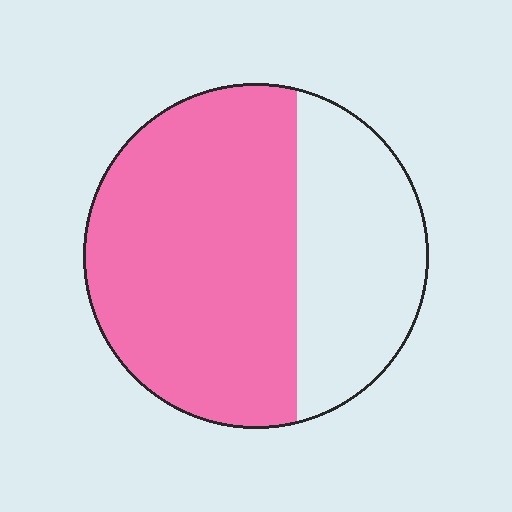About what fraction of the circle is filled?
About two thirds (2/3).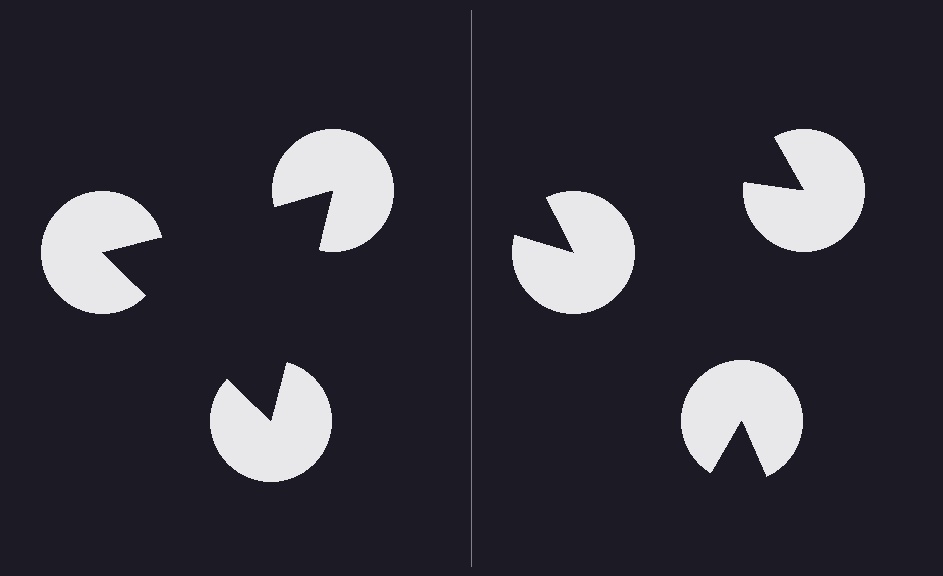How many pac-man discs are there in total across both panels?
6 — 3 on each side.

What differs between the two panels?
The pac-man discs are positioned identically on both sides; only the wedge orientations differ. On the left they align to a triangle; on the right they are misaligned.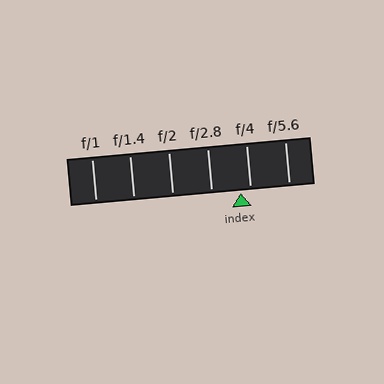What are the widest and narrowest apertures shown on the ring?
The widest aperture shown is f/1 and the narrowest is f/5.6.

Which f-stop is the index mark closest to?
The index mark is closest to f/4.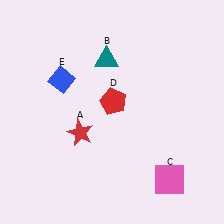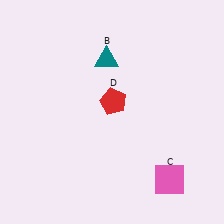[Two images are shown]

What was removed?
The red star (A), the blue diamond (E) were removed in Image 2.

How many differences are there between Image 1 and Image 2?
There are 2 differences between the two images.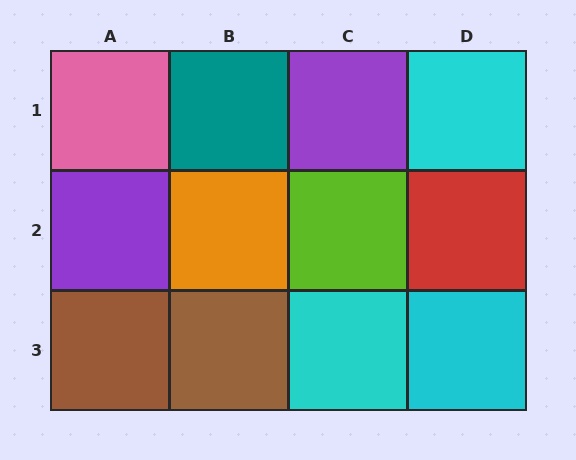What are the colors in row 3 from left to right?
Brown, brown, cyan, cyan.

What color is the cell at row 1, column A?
Pink.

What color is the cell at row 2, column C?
Lime.